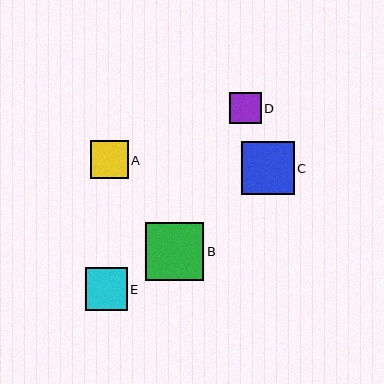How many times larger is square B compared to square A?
Square B is approximately 1.5 times the size of square A.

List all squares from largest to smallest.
From largest to smallest: B, C, E, A, D.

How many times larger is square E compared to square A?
Square E is approximately 1.1 times the size of square A.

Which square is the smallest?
Square D is the smallest with a size of approximately 31 pixels.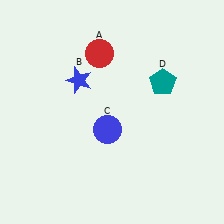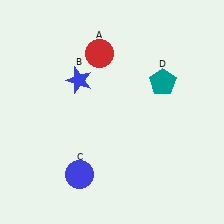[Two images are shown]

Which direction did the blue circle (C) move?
The blue circle (C) moved down.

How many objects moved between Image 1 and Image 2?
1 object moved between the two images.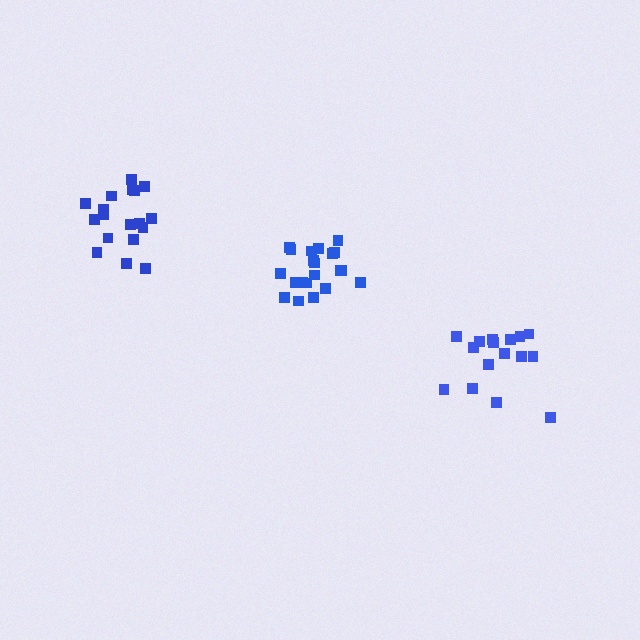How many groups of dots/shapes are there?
There are 3 groups.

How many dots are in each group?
Group 1: 18 dots, Group 2: 21 dots, Group 3: 16 dots (55 total).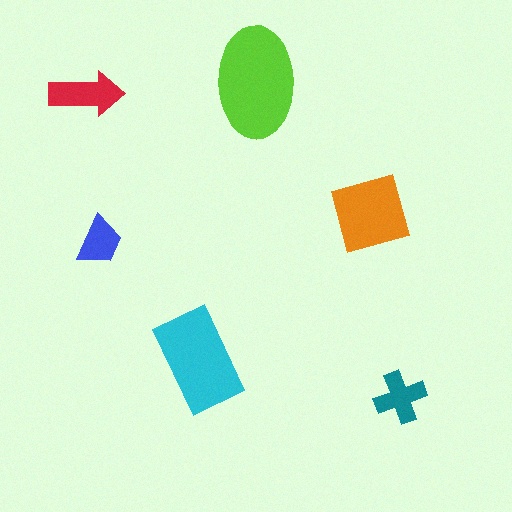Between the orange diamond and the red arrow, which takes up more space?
The orange diamond.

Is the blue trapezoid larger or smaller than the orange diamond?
Smaller.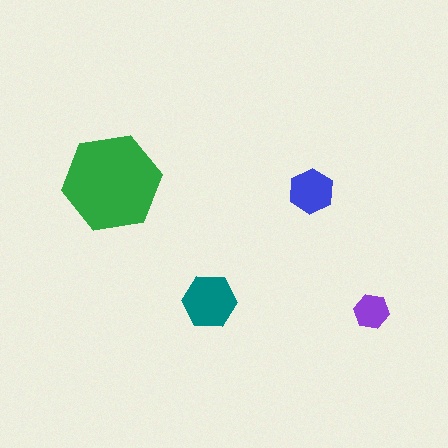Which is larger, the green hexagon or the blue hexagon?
The green one.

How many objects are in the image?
There are 4 objects in the image.